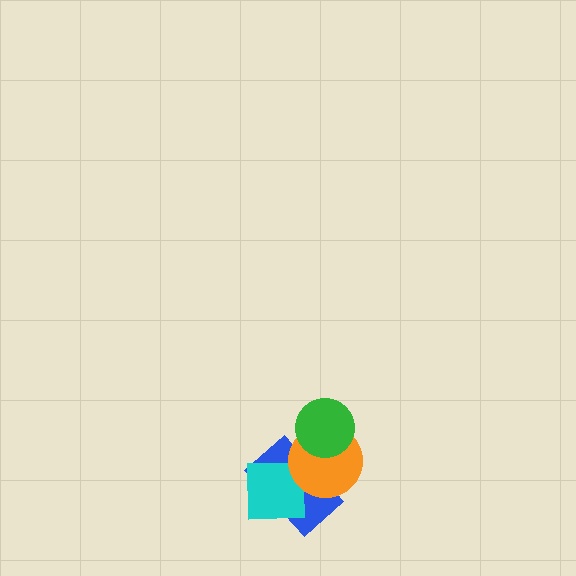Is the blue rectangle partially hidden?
Yes, it is partially covered by another shape.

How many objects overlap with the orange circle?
3 objects overlap with the orange circle.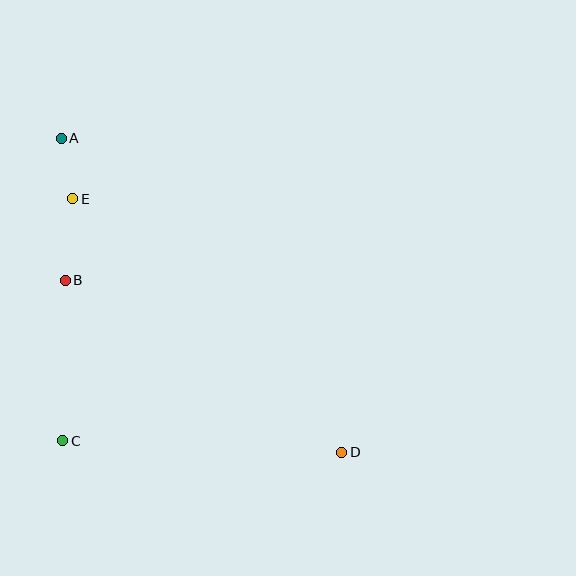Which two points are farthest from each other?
Points A and D are farthest from each other.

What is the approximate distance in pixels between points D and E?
The distance between D and E is approximately 370 pixels.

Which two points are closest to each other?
Points A and E are closest to each other.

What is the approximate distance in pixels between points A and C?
The distance between A and C is approximately 303 pixels.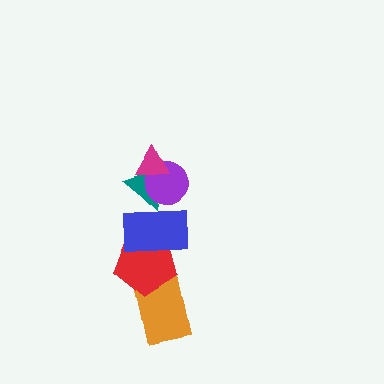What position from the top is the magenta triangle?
The magenta triangle is 1st from the top.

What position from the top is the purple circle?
The purple circle is 2nd from the top.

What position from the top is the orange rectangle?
The orange rectangle is 6th from the top.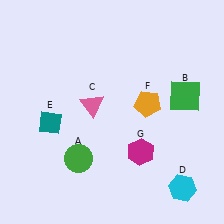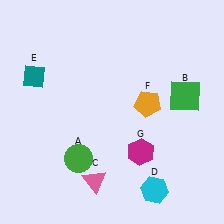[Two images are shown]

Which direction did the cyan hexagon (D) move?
The cyan hexagon (D) moved left.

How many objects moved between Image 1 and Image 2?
3 objects moved between the two images.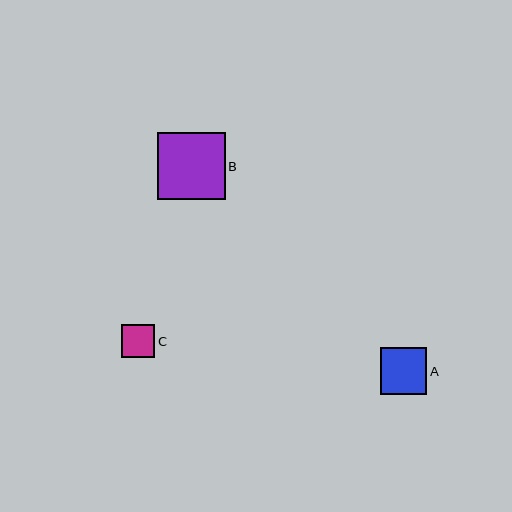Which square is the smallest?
Square C is the smallest with a size of approximately 34 pixels.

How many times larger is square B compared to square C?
Square B is approximately 2.0 times the size of square C.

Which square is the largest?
Square B is the largest with a size of approximately 68 pixels.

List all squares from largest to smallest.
From largest to smallest: B, A, C.